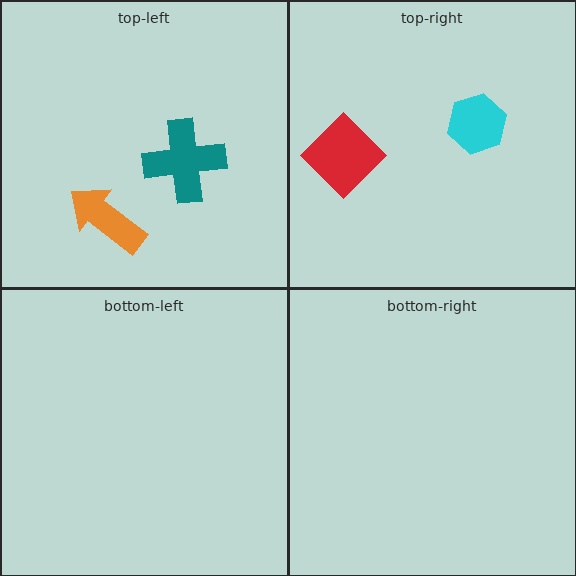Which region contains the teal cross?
The top-left region.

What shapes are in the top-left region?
The orange arrow, the teal cross.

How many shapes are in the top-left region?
2.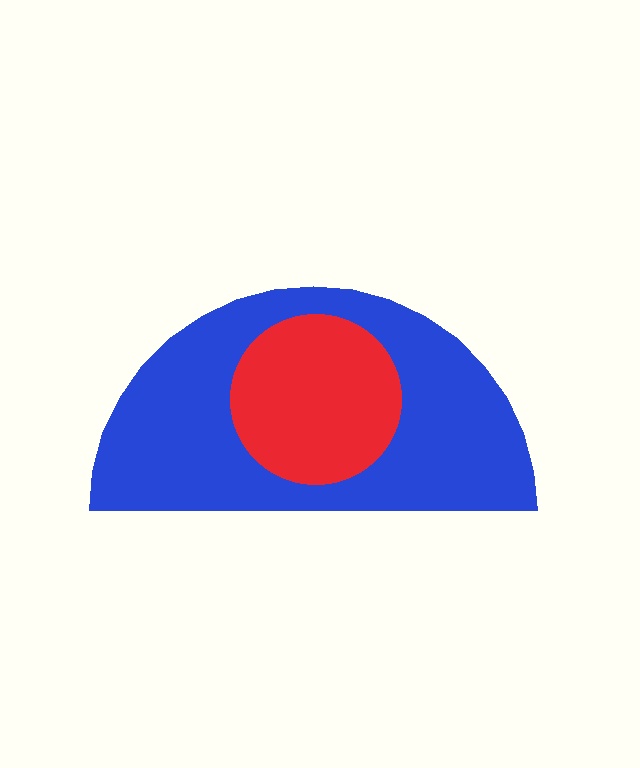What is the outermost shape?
The blue semicircle.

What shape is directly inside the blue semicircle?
The red circle.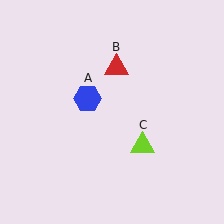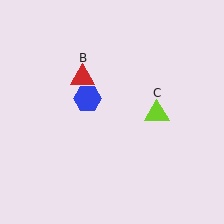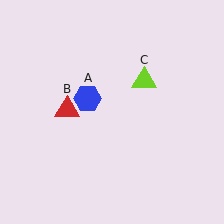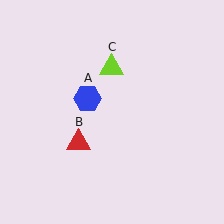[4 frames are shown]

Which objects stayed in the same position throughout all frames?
Blue hexagon (object A) remained stationary.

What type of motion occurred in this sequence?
The red triangle (object B), lime triangle (object C) rotated counterclockwise around the center of the scene.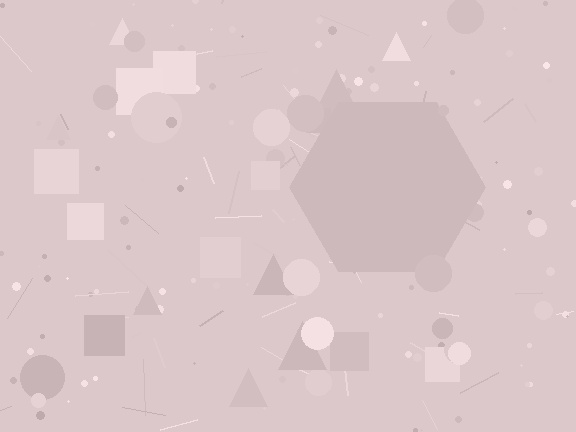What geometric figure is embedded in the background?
A hexagon is embedded in the background.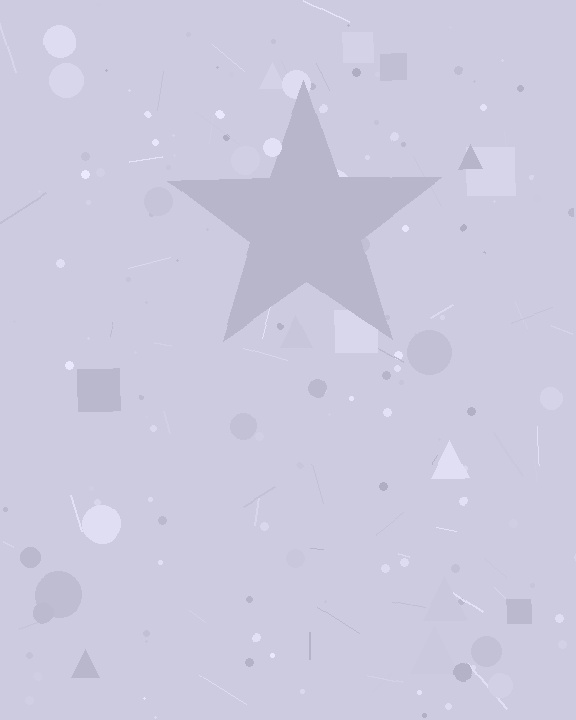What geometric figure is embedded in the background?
A star is embedded in the background.